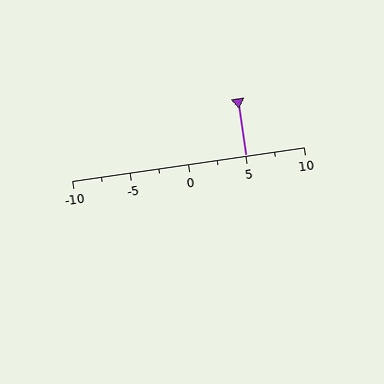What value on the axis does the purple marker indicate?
The marker indicates approximately 5.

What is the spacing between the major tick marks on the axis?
The major ticks are spaced 5 apart.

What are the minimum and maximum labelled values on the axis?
The axis runs from -10 to 10.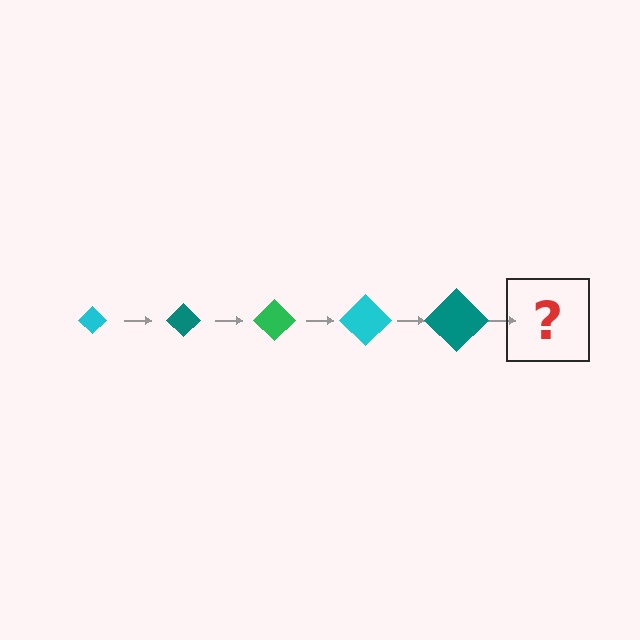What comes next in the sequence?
The next element should be a green diamond, larger than the previous one.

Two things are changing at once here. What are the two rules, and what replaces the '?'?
The two rules are that the diamond grows larger each step and the color cycles through cyan, teal, and green. The '?' should be a green diamond, larger than the previous one.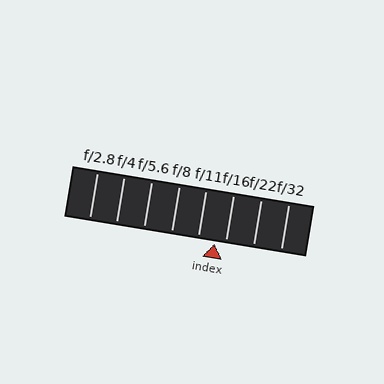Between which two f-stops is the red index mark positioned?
The index mark is between f/11 and f/16.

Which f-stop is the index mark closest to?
The index mark is closest to f/16.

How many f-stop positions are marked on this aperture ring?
There are 8 f-stop positions marked.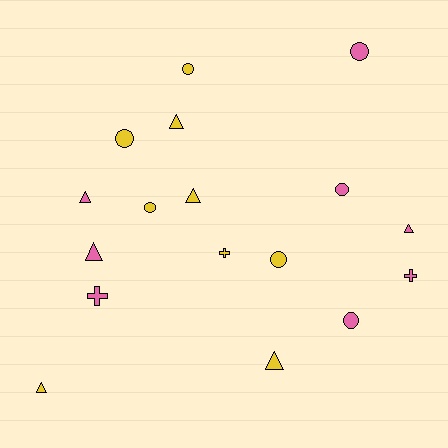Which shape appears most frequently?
Triangle, with 7 objects.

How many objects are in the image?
There are 17 objects.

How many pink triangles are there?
There are 3 pink triangles.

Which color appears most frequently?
Yellow, with 9 objects.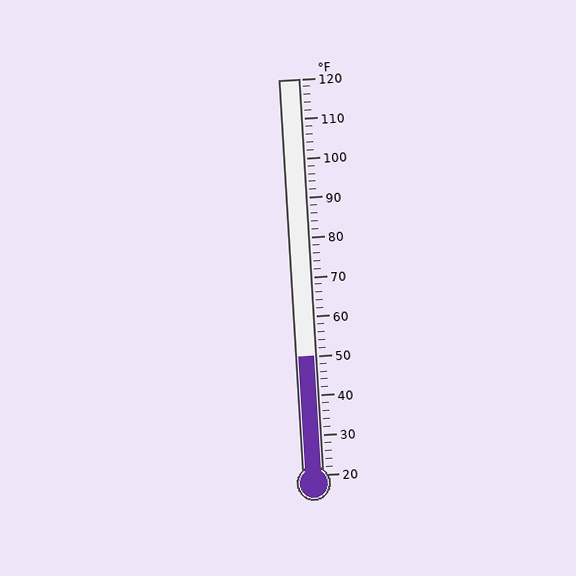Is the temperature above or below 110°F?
The temperature is below 110°F.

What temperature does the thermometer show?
The thermometer shows approximately 50°F.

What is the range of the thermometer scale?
The thermometer scale ranges from 20°F to 120°F.